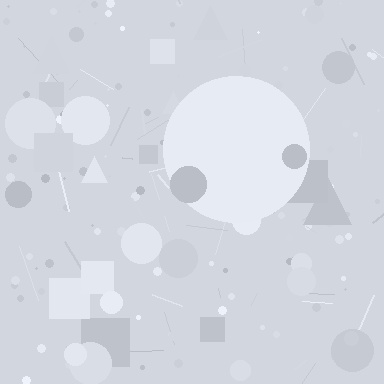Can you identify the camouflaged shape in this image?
The camouflaged shape is a circle.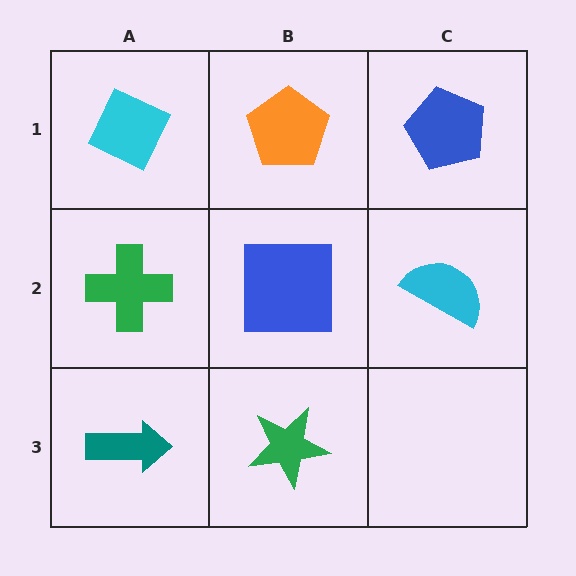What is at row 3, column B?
A green star.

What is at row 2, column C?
A cyan semicircle.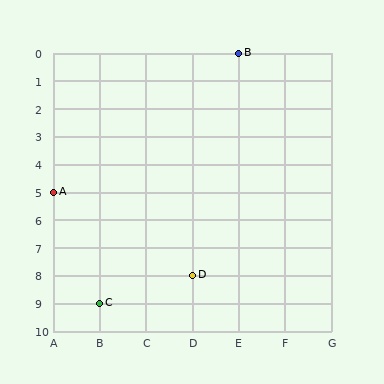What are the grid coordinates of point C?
Point C is at grid coordinates (B, 9).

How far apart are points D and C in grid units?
Points D and C are 2 columns and 1 row apart (about 2.2 grid units diagonally).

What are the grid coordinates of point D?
Point D is at grid coordinates (D, 8).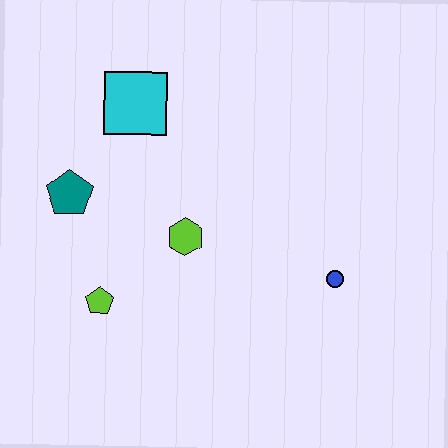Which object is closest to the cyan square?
The teal pentagon is closest to the cyan square.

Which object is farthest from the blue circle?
The teal pentagon is farthest from the blue circle.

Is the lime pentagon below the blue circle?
Yes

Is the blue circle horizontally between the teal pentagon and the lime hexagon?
No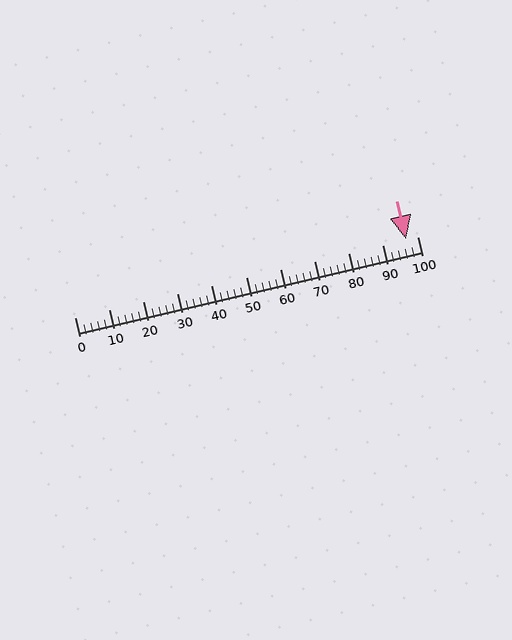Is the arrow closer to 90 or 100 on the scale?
The arrow is closer to 100.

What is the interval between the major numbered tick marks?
The major tick marks are spaced 10 units apart.